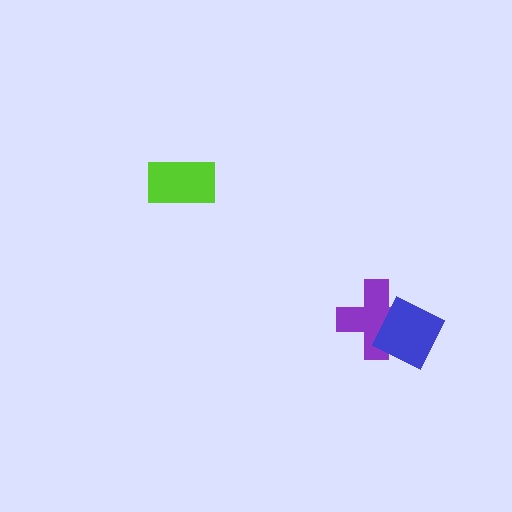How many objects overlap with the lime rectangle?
0 objects overlap with the lime rectangle.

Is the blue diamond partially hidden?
No, no other shape covers it.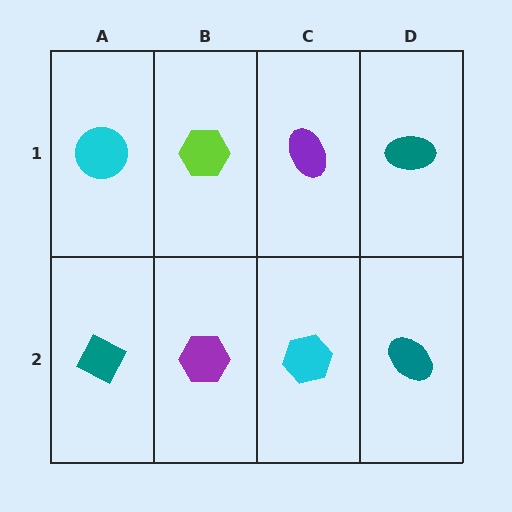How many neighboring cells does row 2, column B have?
3.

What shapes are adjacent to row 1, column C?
A cyan hexagon (row 2, column C), a lime hexagon (row 1, column B), a teal ellipse (row 1, column D).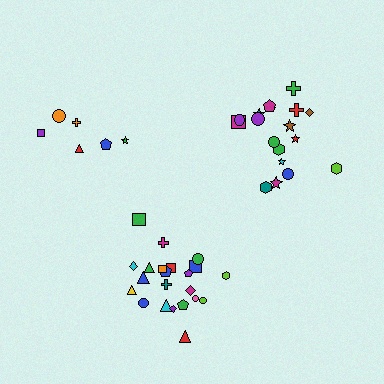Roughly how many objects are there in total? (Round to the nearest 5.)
Roughly 45 objects in total.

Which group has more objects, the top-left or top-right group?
The top-right group.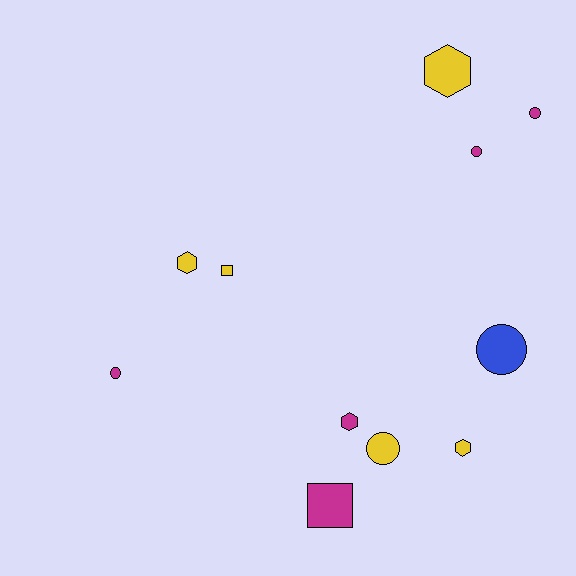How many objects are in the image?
There are 11 objects.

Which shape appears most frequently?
Circle, with 5 objects.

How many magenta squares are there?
There is 1 magenta square.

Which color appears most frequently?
Magenta, with 5 objects.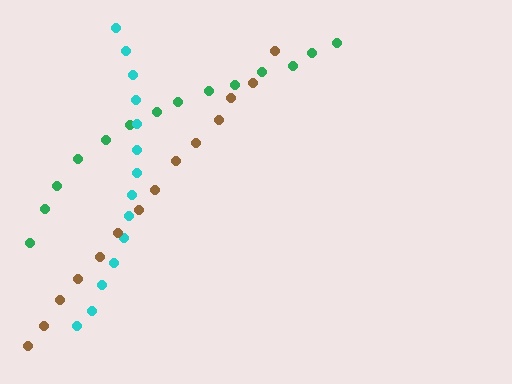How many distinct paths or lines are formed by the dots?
There are 3 distinct paths.